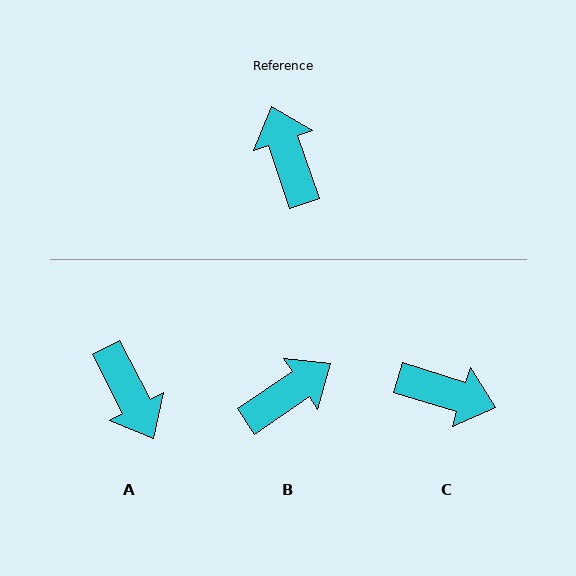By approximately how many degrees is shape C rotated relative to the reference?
Approximately 126 degrees clockwise.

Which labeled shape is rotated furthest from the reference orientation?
A, about 171 degrees away.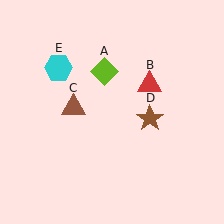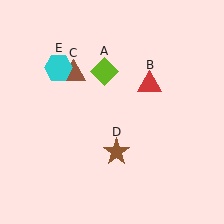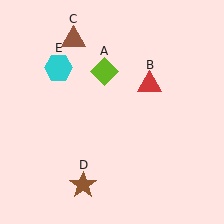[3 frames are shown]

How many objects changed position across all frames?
2 objects changed position: brown triangle (object C), brown star (object D).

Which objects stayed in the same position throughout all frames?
Lime diamond (object A) and red triangle (object B) and cyan hexagon (object E) remained stationary.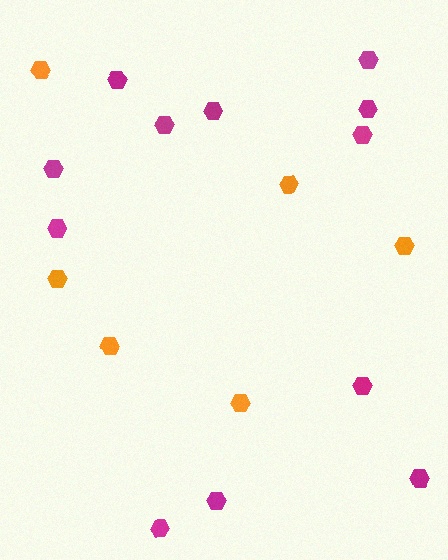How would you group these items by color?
There are 2 groups: one group of magenta hexagons (12) and one group of orange hexagons (6).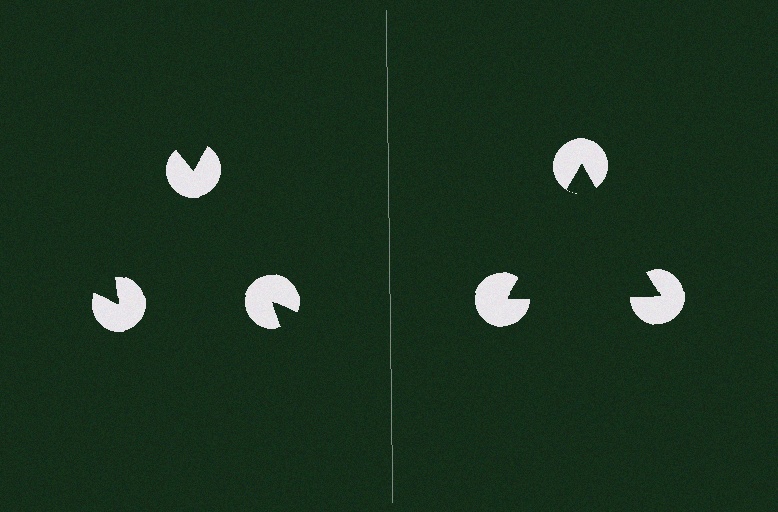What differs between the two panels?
The pac-man discs are positioned identically on both sides; only the wedge orientations differ. On the right they align to a triangle; on the left they are misaligned.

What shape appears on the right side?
An illusory triangle.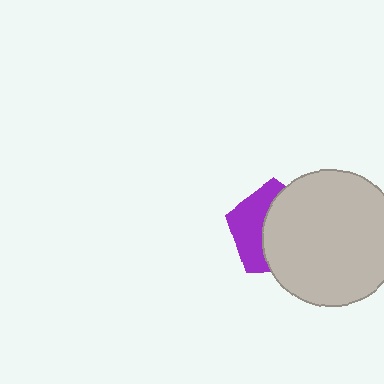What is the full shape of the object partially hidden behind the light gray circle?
The partially hidden object is a purple pentagon.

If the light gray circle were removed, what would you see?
You would see the complete purple pentagon.